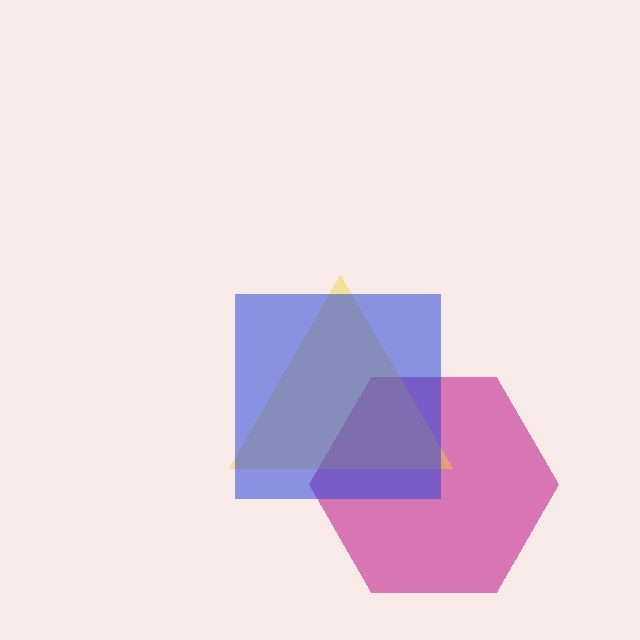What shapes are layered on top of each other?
The layered shapes are: a magenta hexagon, a yellow triangle, a blue square.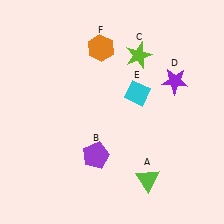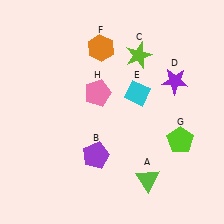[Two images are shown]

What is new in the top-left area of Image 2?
A pink pentagon (H) was added in the top-left area of Image 2.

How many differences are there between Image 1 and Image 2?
There are 2 differences between the two images.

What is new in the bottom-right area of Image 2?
A lime pentagon (G) was added in the bottom-right area of Image 2.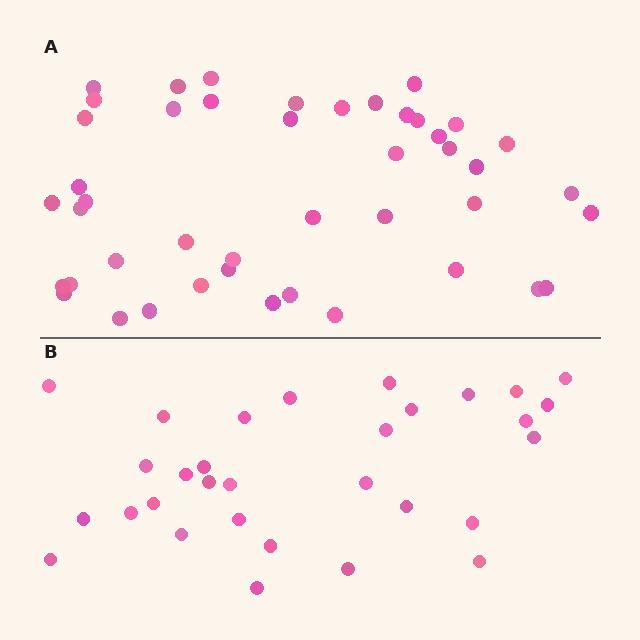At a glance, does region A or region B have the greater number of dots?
Region A (the top region) has more dots.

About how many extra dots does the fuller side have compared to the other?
Region A has approximately 15 more dots than region B.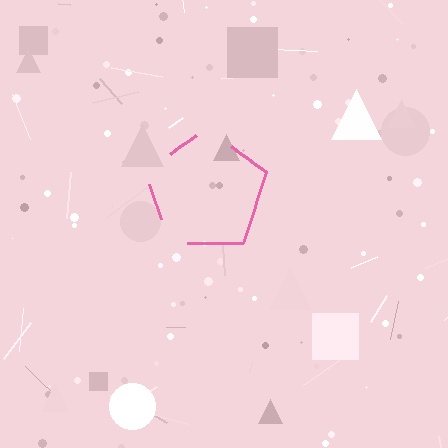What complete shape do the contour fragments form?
The contour fragments form a pentagon.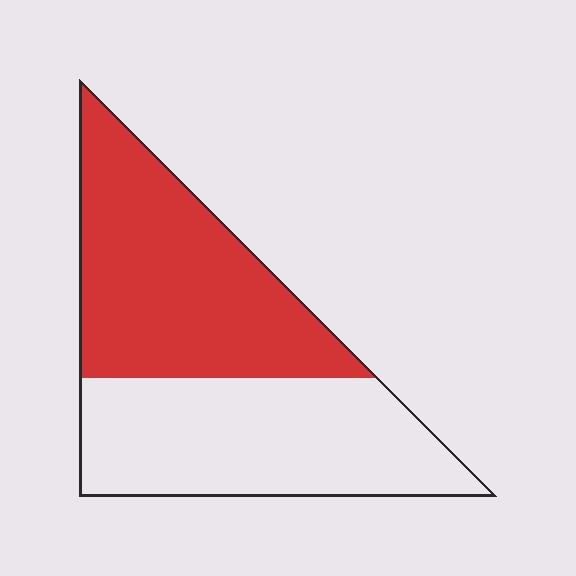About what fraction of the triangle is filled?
About one half (1/2).